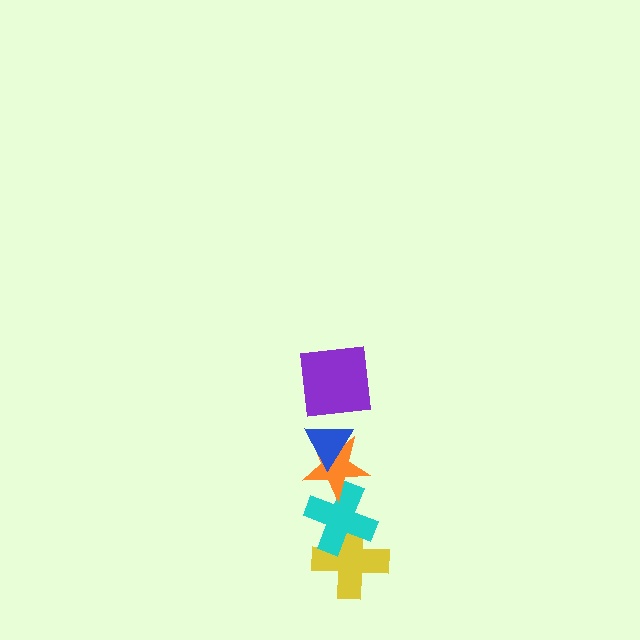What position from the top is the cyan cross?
The cyan cross is 4th from the top.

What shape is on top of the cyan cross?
The orange star is on top of the cyan cross.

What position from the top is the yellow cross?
The yellow cross is 5th from the top.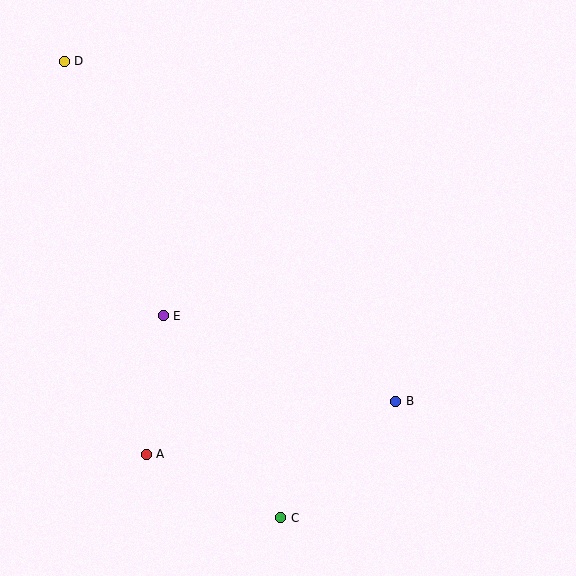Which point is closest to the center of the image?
Point E at (163, 316) is closest to the center.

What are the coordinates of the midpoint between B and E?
The midpoint between B and E is at (280, 358).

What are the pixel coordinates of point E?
Point E is at (163, 316).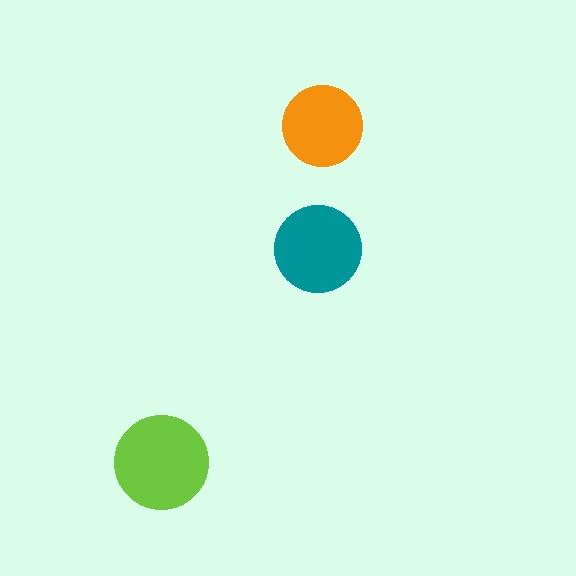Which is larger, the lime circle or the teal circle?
The lime one.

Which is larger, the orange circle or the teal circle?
The teal one.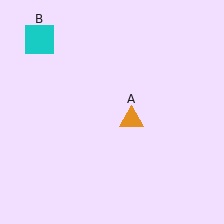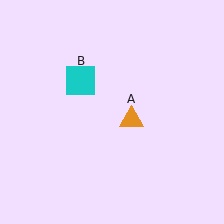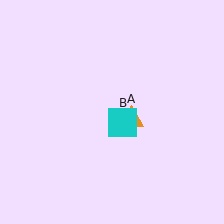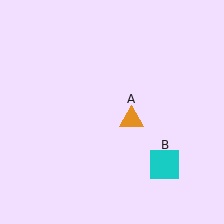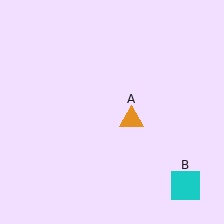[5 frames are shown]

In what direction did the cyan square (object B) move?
The cyan square (object B) moved down and to the right.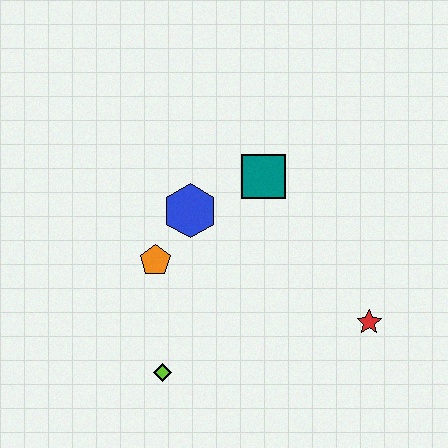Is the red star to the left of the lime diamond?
No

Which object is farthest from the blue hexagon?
The red star is farthest from the blue hexagon.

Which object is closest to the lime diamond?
The orange pentagon is closest to the lime diamond.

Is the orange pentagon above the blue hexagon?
No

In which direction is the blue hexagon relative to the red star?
The blue hexagon is to the left of the red star.